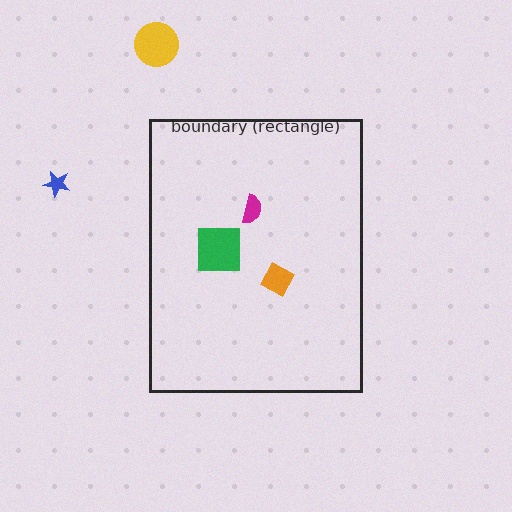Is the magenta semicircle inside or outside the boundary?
Inside.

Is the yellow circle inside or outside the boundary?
Outside.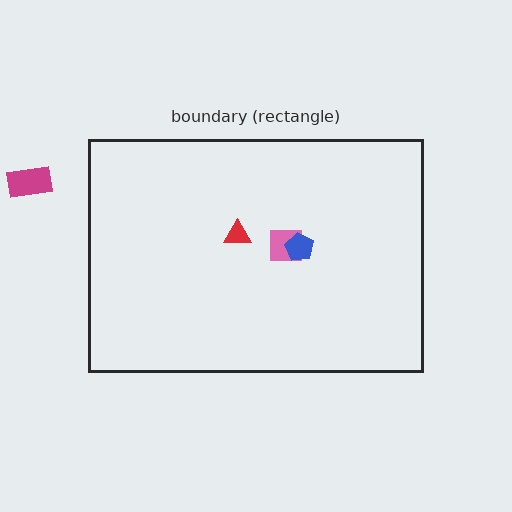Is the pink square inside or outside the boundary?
Inside.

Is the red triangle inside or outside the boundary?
Inside.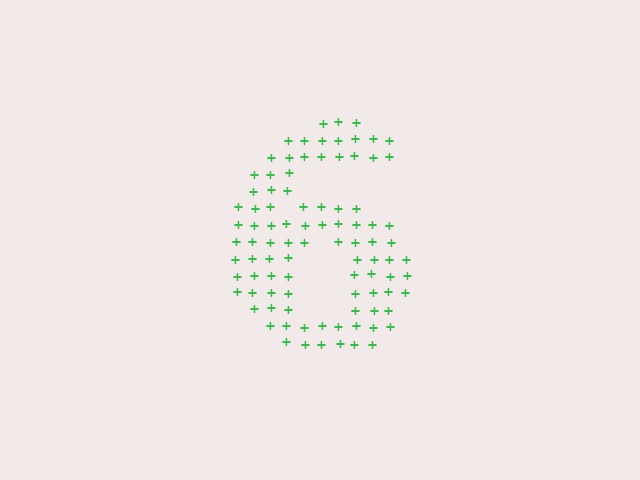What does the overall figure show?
The overall figure shows the digit 6.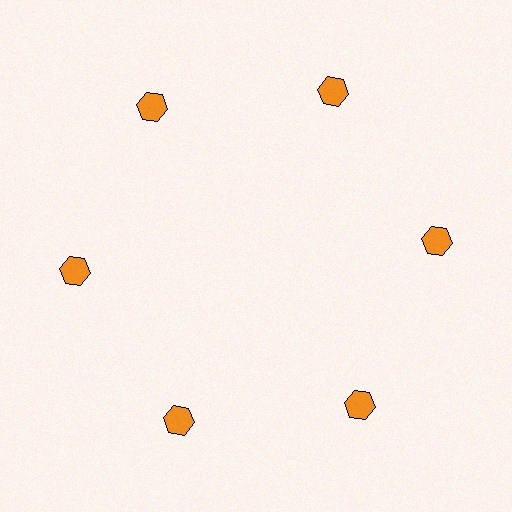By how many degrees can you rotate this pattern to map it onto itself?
The pattern maps onto itself every 60 degrees of rotation.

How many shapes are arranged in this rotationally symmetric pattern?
There are 6 shapes, arranged in 6 groups of 1.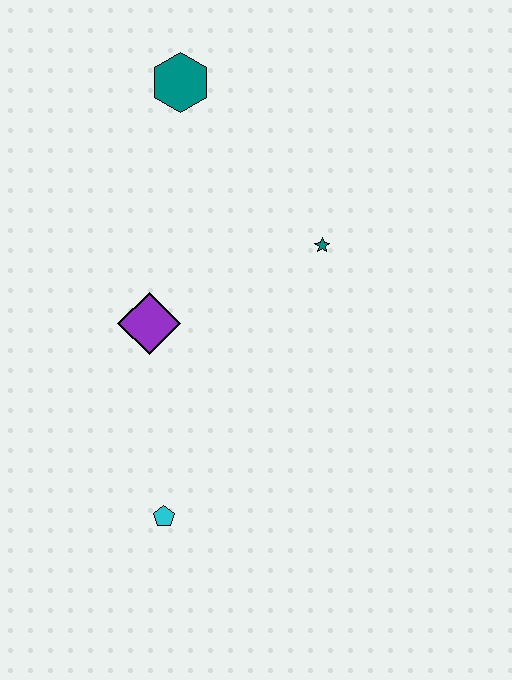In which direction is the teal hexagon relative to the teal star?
The teal hexagon is above the teal star.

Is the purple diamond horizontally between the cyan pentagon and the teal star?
No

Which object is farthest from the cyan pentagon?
The teal hexagon is farthest from the cyan pentagon.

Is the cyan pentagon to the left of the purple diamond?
No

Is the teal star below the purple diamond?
No